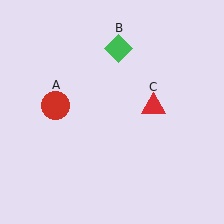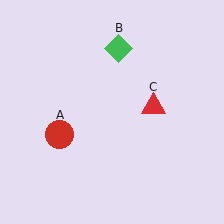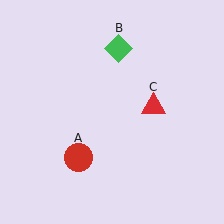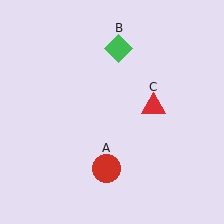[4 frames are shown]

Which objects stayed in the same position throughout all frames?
Green diamond (object B) and red triangle (object C) remained stationary.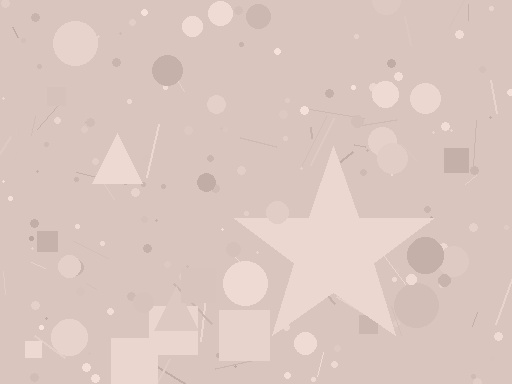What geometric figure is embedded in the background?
A star is embedded in the background.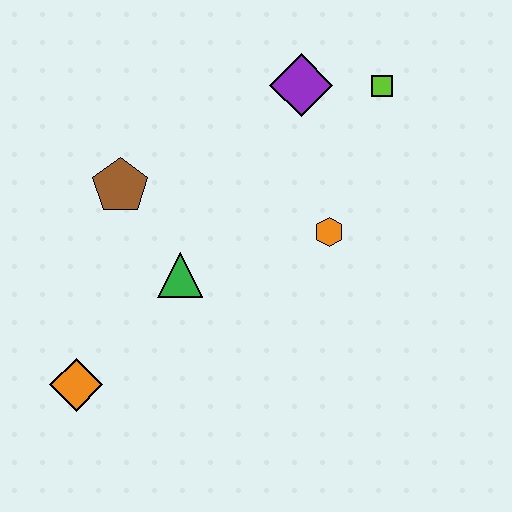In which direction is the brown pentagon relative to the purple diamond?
The brown pentagon is to the left of the purple diamond.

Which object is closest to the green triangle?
The brown pentagon is closest to the green triangle.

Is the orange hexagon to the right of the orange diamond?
Yes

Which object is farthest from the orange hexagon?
The orange diamond is farthest from the orange hexagon.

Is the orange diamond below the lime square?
Yes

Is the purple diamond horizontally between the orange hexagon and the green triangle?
Yes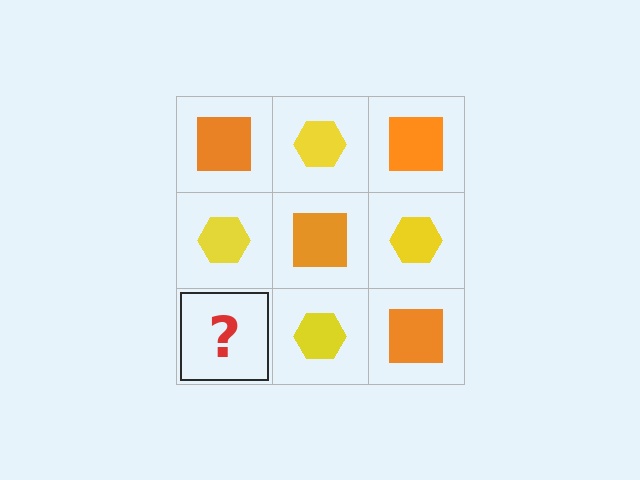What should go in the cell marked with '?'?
The missing cell should contain an orange square.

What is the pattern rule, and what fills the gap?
The rule is that it alternates orange square and yellow hexagon in a checkerboard pattern. The gap should be filled with an orange square.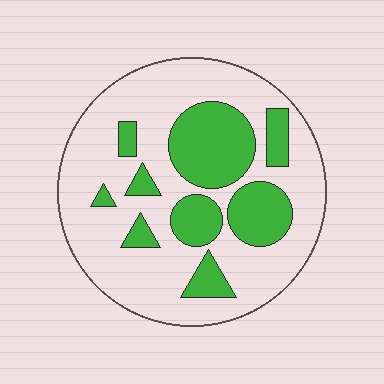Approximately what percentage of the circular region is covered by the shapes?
Approximately 30%.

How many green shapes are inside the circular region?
9.